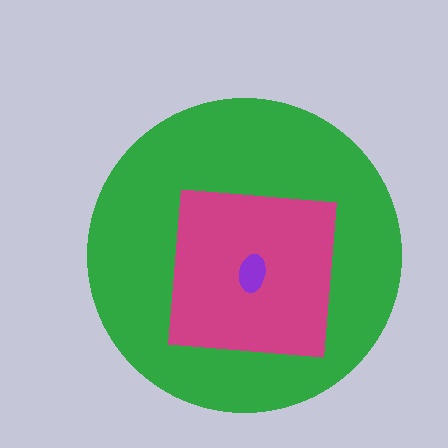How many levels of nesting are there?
3.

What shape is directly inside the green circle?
The magenta square.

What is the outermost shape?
The green circle.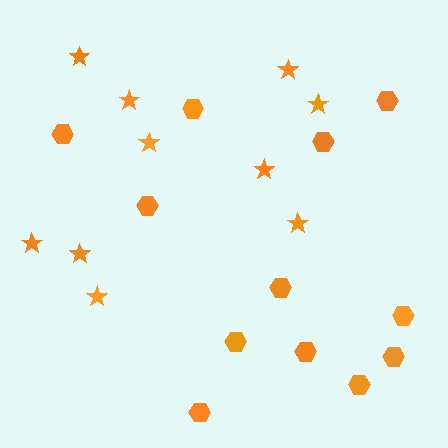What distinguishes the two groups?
There are 2 groups: one group of stars (10) and one group of hexagons (12).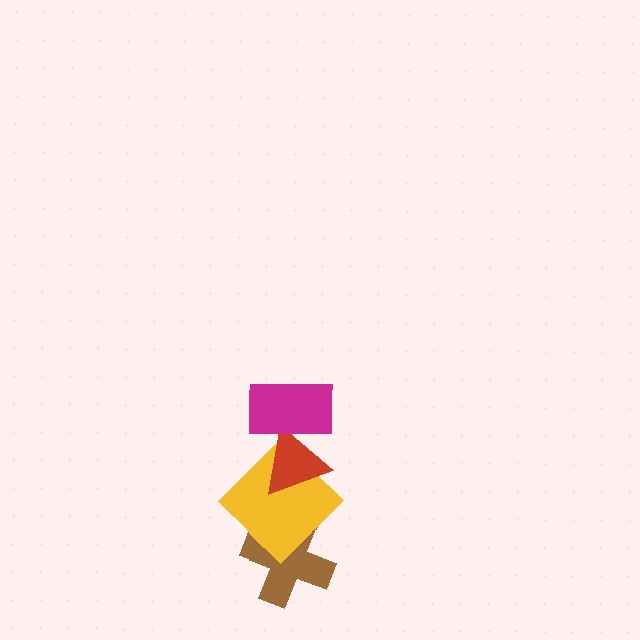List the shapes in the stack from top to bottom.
From top to bottom: the magenta rectangle, the red triangle, the yellow diamond, the brown cross.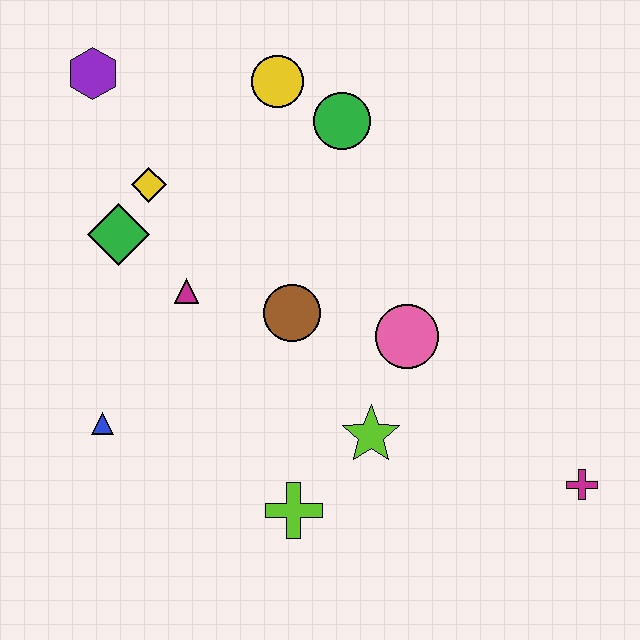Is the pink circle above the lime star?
Yes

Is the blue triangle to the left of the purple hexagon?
No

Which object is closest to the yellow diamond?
The green diamond is closest to the yellow diamond.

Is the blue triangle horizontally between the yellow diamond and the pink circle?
No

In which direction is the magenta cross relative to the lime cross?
The magenta cross is to the right of the lime cross.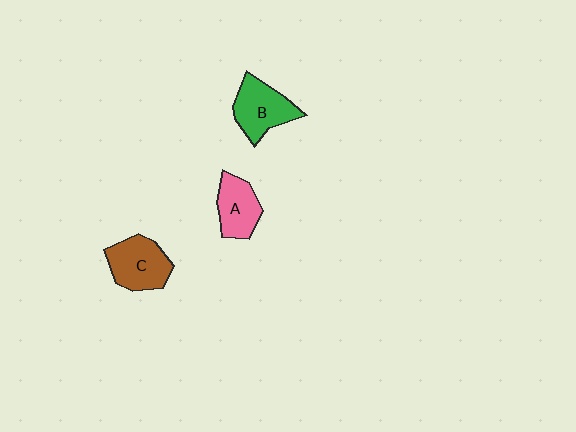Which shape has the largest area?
Shape C (brown).